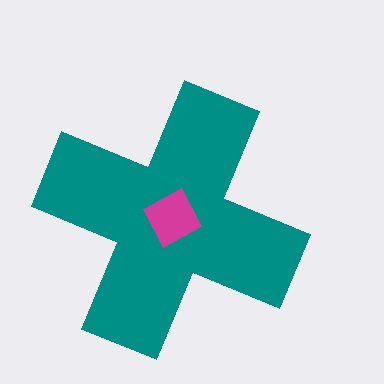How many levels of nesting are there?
2.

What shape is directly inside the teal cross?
The magenta square.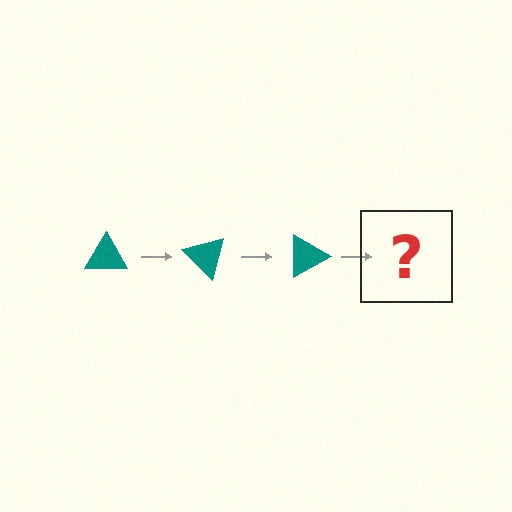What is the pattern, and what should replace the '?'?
The pattern is that the triangle rotates 45 degrees each step. The '?' should be a teal triangle rotated 135 degrees.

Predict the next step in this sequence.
The next step is a teal triangle rotated 135 degrees.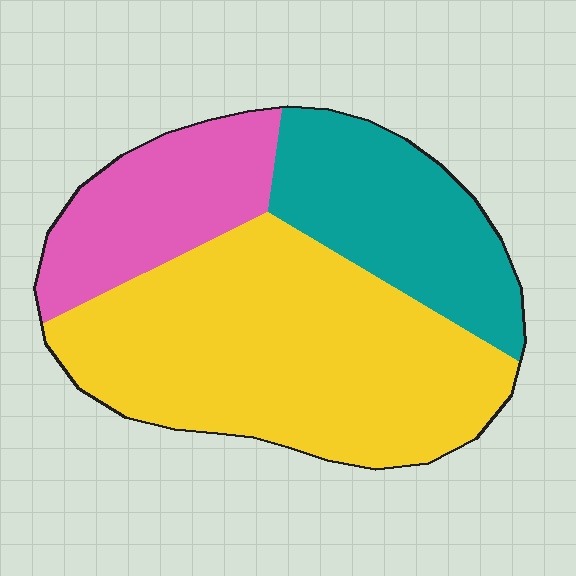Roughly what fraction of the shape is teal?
Teal takes up about one quarter (1/4) of the shape.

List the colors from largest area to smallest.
From largest to smallest: yellow, teal, pink.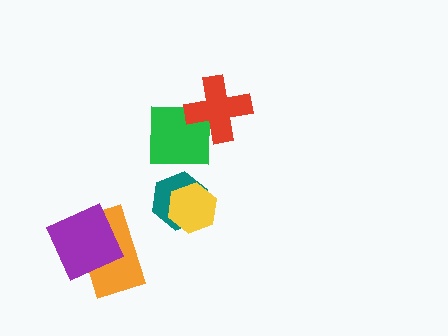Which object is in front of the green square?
The red cross is in front of the green square.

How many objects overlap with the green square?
1 object overlaps with the green square.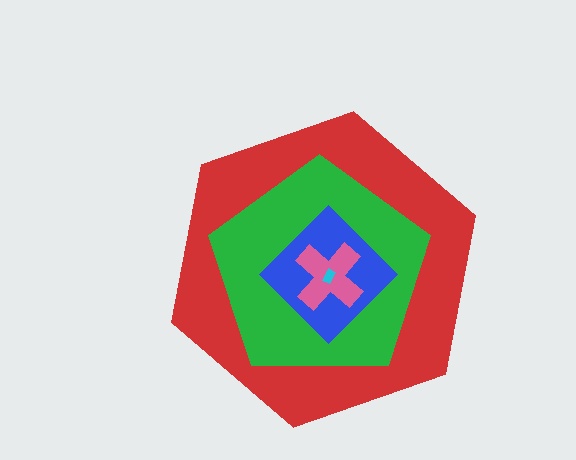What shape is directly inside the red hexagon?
The green pentagon.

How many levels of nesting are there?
5.